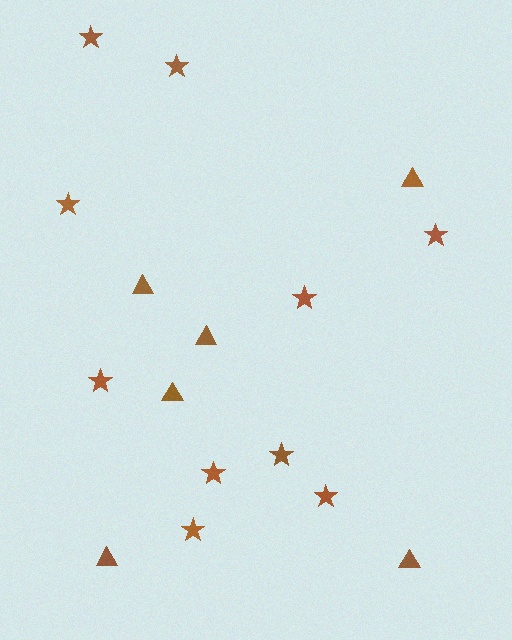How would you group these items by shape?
There are 2 groups: one group of triangles (6) and one group of stars (10).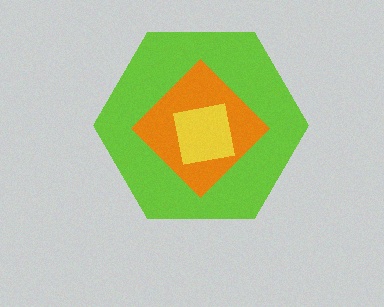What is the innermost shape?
The yellow square.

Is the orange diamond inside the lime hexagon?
Yes.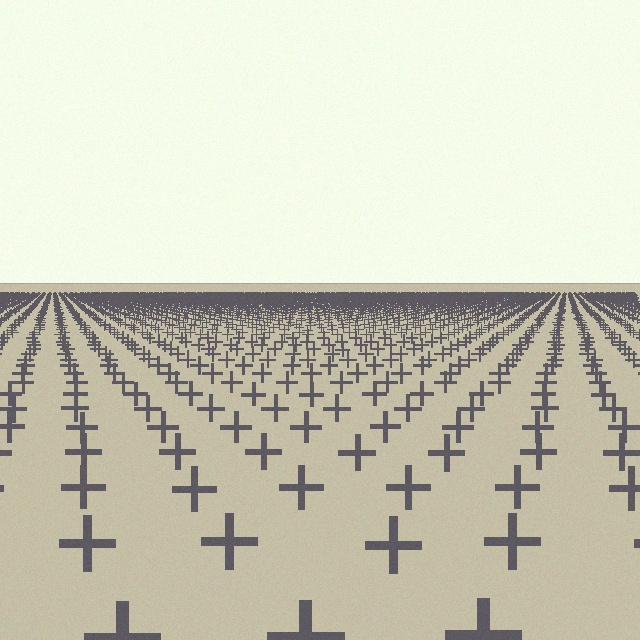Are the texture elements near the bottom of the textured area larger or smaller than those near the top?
Larger. Near the bottom, elements are closer to the viewer and appear at a bigger on-screen size.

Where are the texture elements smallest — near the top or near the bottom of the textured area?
Near the top.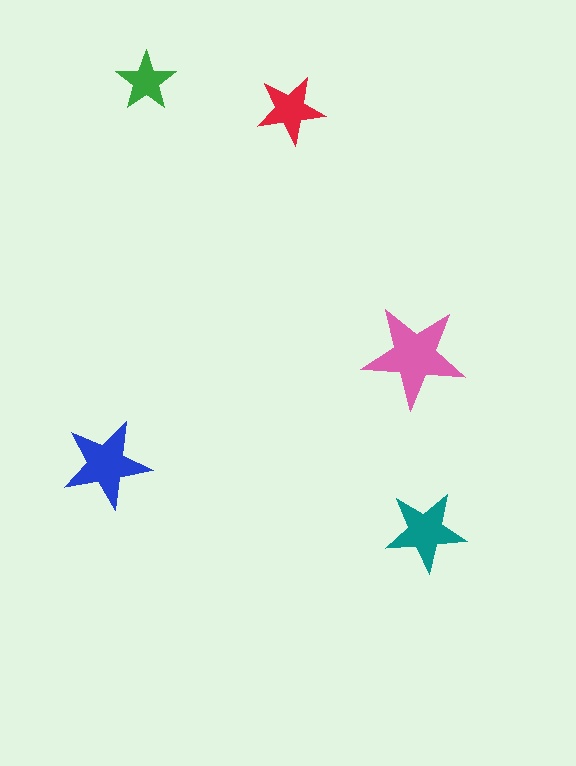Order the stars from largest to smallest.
the pink one, the blue one, the teal one, the red one, the green one.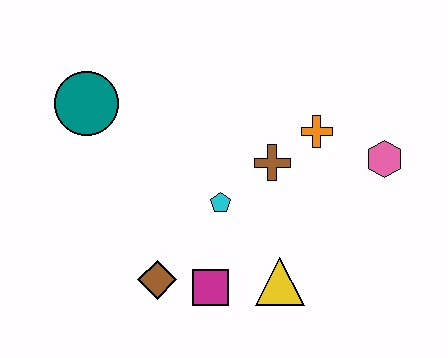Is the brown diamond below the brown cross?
Yes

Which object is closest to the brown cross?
The orange cross is closest to the brown cross.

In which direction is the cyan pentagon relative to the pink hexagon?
The cyan pentagon is to the left of the pink hexagon.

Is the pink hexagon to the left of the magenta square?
No